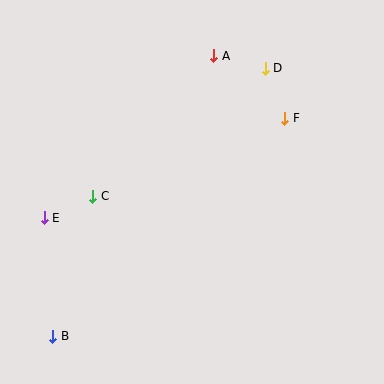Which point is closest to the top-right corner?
Point D is closest to the top-right corner.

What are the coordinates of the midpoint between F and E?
The midpoint between F and E is at (165, 168).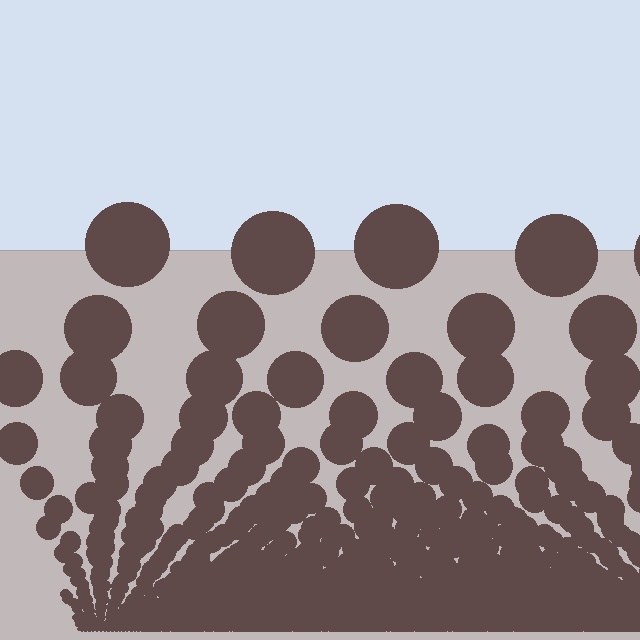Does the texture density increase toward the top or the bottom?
Density increases toward the bottom.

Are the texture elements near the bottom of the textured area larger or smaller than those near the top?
Smaller. The gradient is inverted — elements near the bottom are smaller and denser.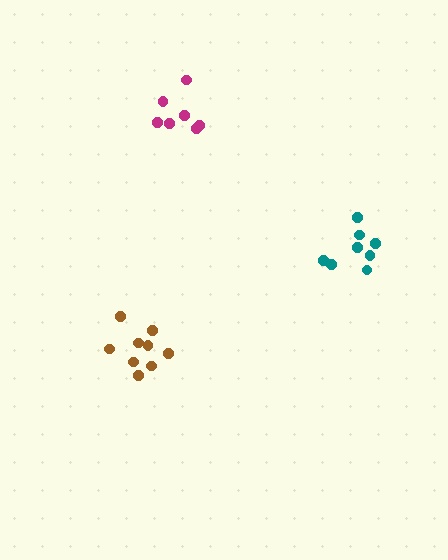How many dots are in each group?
Group 1: 8 dots, Group 2: 7 dots, Group 3: 9 dots (24 total).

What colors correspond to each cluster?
The clusters are colored: teal, magenta, brown.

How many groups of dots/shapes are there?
There are 3 groups.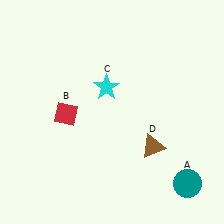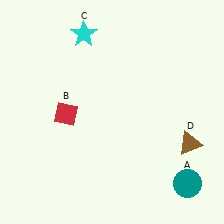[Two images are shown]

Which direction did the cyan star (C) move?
The cyan star (C) moved up.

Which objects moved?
The objects that moved are: the cyan star (C), the brown triangle (D).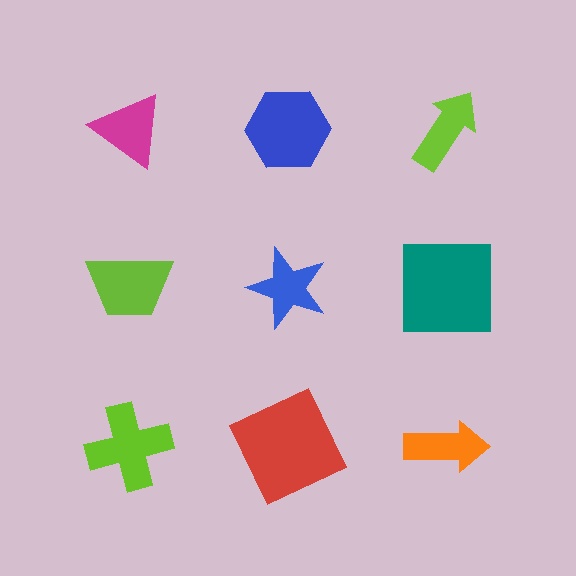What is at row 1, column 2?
A blue hexagon.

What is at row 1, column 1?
A magenta triangle.